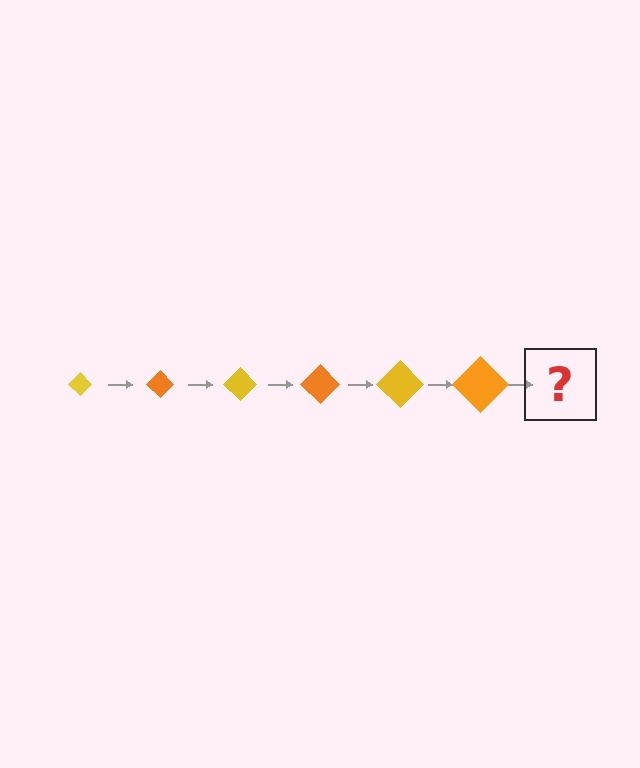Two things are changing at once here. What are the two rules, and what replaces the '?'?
The two rules are that the diamond grows larger each step and the color cycles through yellow and orange. The '?' should be a yellow diamond, larger than the previous one.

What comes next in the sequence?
The next element should be a yellow diamond, larger than the previous one.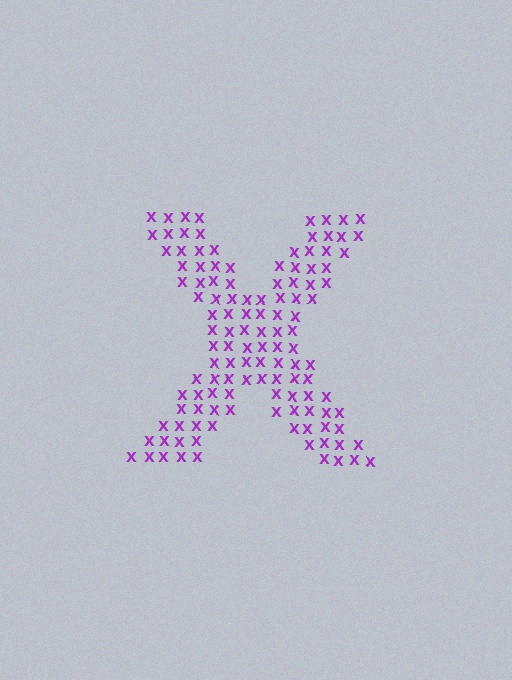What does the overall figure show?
The overall figure shows the letter X.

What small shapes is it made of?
It is made of small letter X's.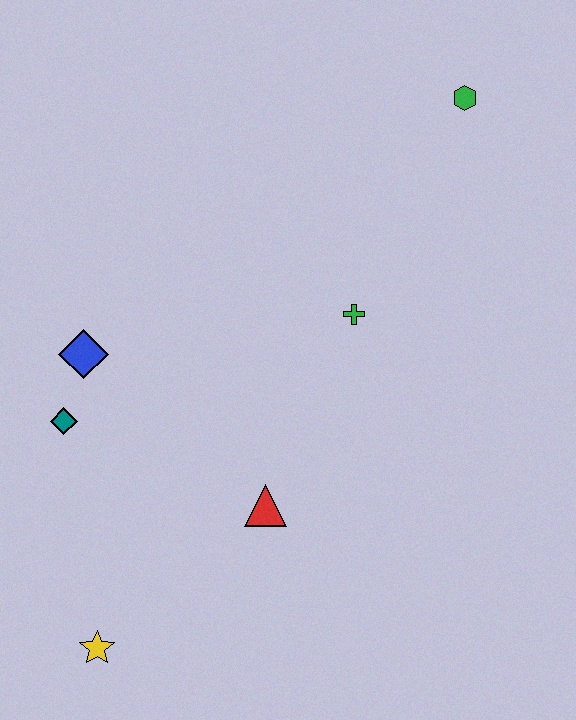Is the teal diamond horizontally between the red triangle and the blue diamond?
No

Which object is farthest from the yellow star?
The green hexagon is farthest from the yellow star.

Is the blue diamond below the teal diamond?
No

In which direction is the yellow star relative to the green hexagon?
The yellow star is below the green hexagon.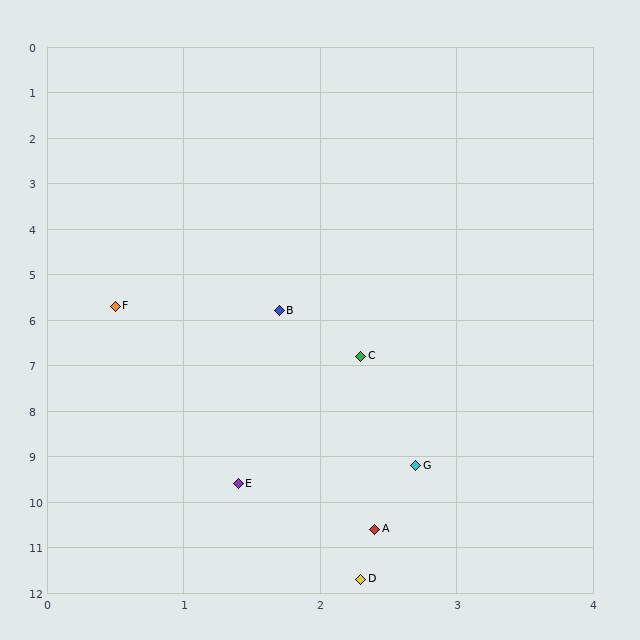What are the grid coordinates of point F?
Point F is at approximately (0.5, 5.7).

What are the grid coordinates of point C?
Point C is at approximately (2.3, 6.8).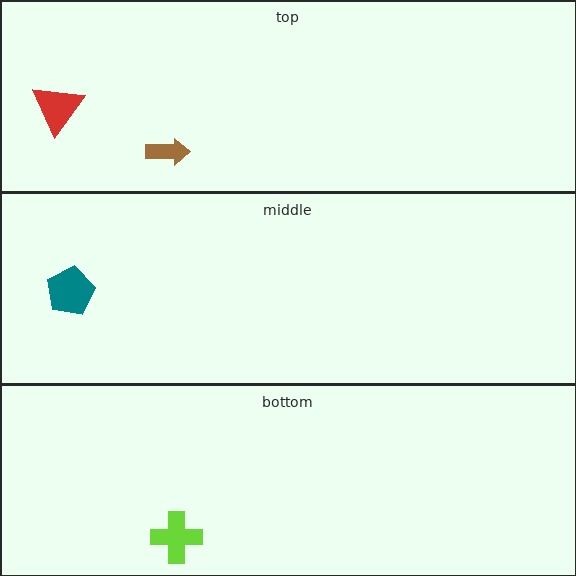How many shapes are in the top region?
2.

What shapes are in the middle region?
The teal pentagon.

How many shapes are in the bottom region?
1.